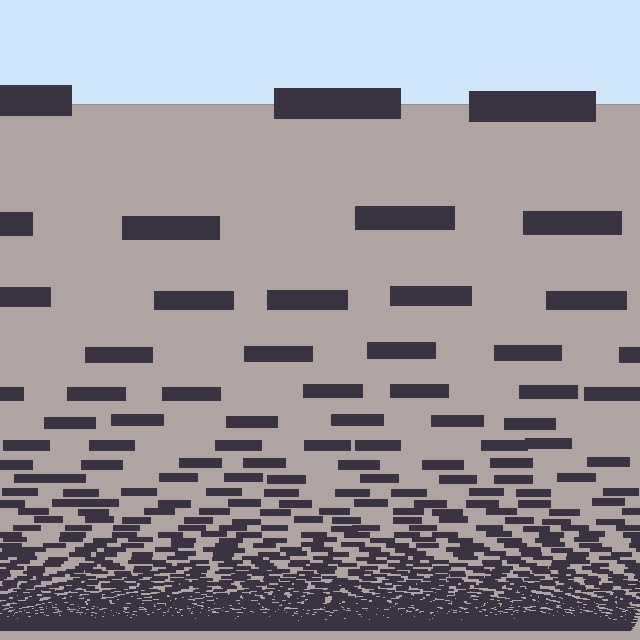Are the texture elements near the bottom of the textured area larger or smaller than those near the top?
Smaller. The gradient is inverted — elements near the bottom are smaller and denser.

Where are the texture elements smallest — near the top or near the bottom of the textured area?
Near the bottom.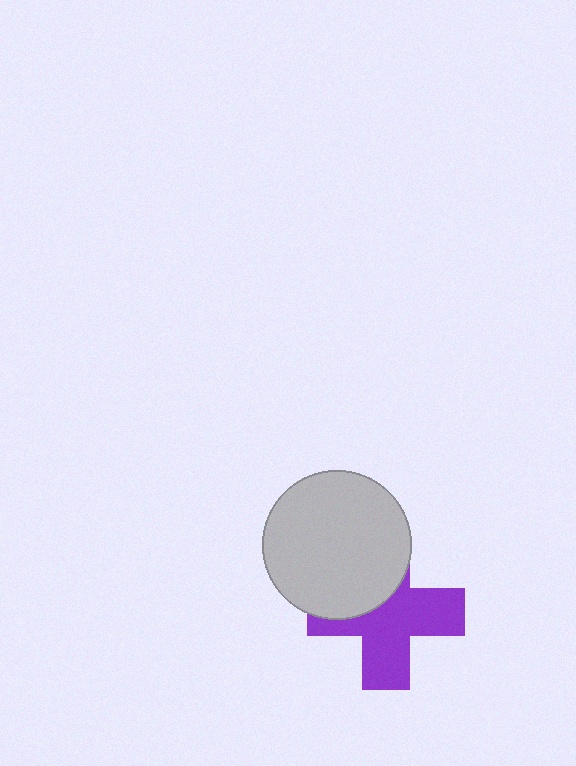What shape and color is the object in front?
The object in front is a light gray circle.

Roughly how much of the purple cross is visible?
About half of it is visible (roughly 62%).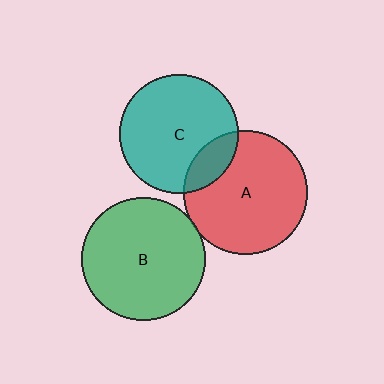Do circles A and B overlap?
Yes.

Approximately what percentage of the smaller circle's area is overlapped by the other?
Approximately 5%.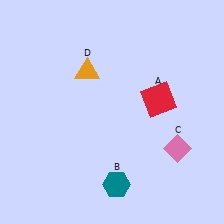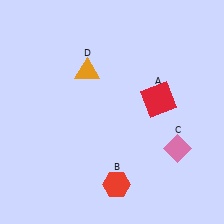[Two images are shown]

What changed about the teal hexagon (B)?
In Image 1, B is teal. In Image 2, it changed to red.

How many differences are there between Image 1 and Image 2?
There is 1 difference between the two images.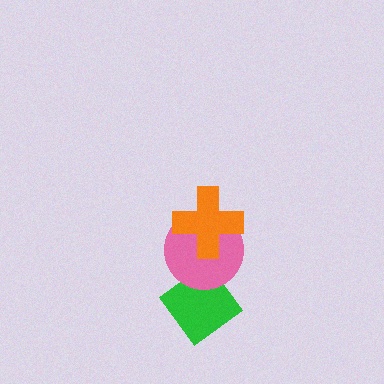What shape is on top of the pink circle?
The orange cross is on top of the pink circle.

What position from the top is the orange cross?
The orange cross is 1st from the top.